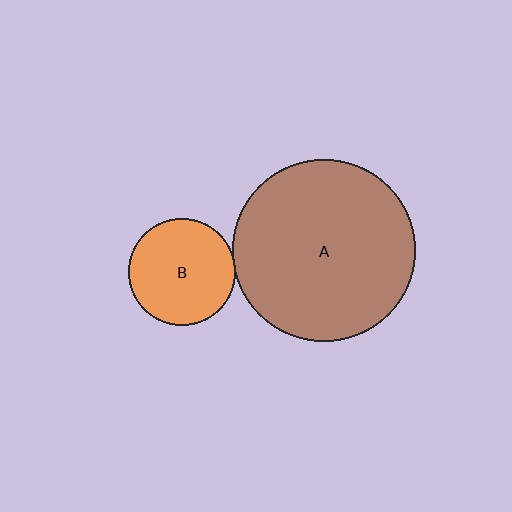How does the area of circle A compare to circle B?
Approximately 2.9 times.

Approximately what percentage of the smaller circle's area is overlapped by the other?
Approximately 5%.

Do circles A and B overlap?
Yes.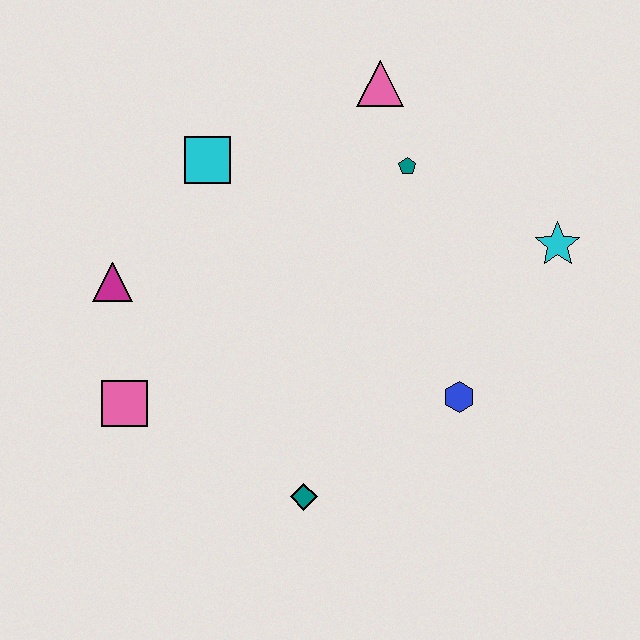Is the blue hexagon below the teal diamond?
No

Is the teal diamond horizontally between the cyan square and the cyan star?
Yes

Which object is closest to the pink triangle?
The teal pentagon is closest to the pink triangle.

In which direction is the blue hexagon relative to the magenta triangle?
The blue hexagon is to the right of the magenta triangle.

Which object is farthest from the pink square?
The cyan star is farthest from the pink square.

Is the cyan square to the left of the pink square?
No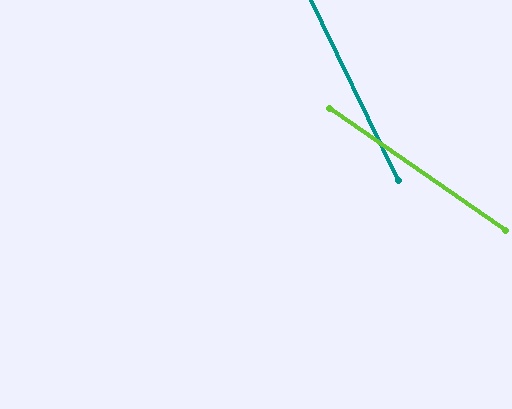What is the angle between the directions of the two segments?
Approximately 30 degrees.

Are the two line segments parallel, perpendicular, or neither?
Neither parallel nor perpendicular — they differ by about 30°.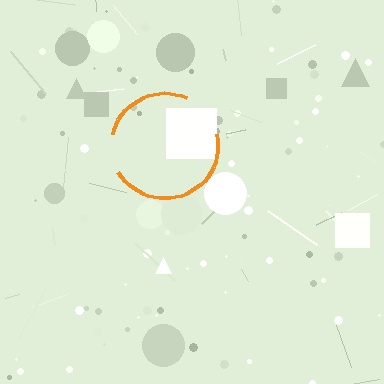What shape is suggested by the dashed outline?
The dashed outline suggests a circle.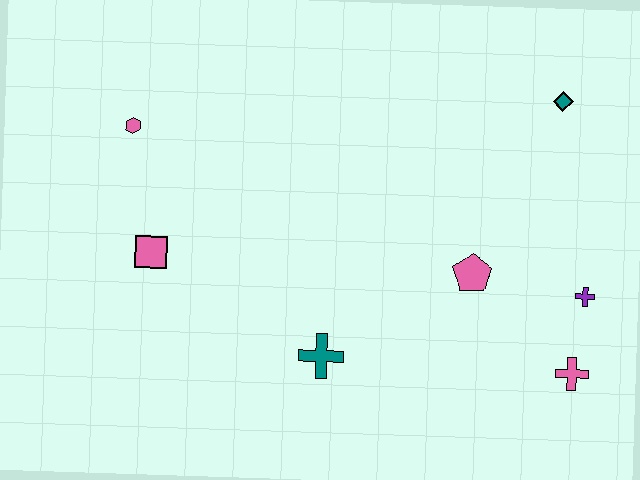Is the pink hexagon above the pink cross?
Yes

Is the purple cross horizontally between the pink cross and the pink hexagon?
No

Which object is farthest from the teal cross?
The teal diamond is farthest from the teal cross.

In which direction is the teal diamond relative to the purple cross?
The teal diamond is above the purple cross.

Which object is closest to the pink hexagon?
The pink square is closest to the pink hexagon.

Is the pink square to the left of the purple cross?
Yes